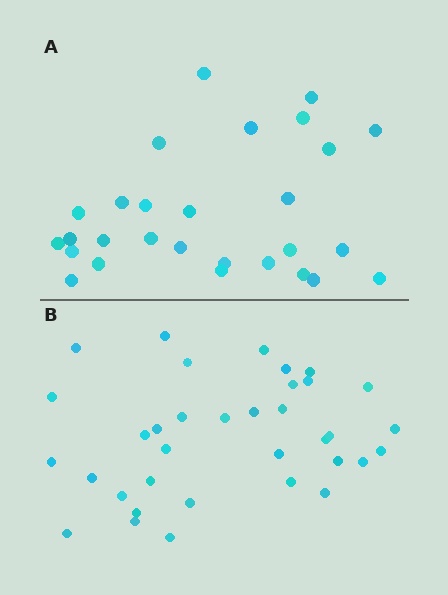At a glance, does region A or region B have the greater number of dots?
Region B (the bottom region) has more dots.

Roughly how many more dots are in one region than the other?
Region B has roughly 8 or so more dots than region A.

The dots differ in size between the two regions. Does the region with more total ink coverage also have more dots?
No. Region A has more total ink coverage because its dots are larger, but region B actually contains more individual dots. Total area can be misleading — the number of items is what matters here.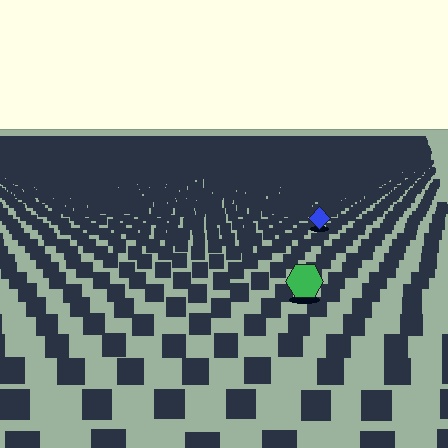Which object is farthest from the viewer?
The blue diamond is farthest from the viewer. It appears smaller and the ground texture around it is denser.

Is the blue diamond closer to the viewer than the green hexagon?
No. The green hexagon is closer — you can tell from the texture gradient: the ground texture is coarser near it.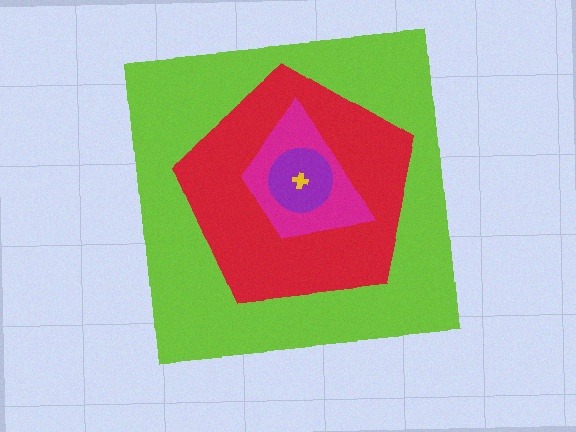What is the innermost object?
The yellow cross.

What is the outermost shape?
The lime square.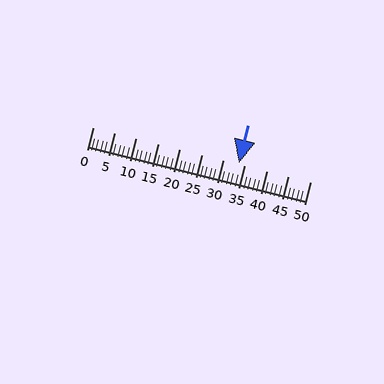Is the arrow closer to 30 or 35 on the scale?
The arrow is closer to 35.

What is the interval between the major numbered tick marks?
The major tick marks are spaced 5 units apart.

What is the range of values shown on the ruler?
The ruler shows values from 0 to 50.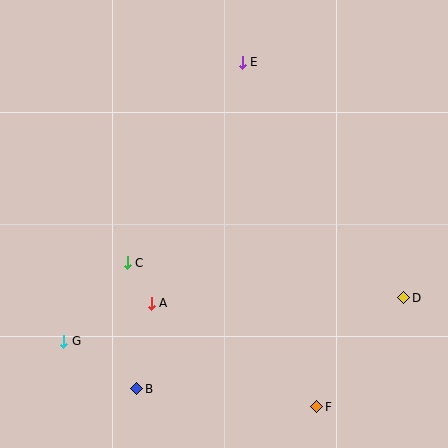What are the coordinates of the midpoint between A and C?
The midpoint between A and C is at (139, 283).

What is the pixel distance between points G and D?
The distance between G and D is 342 pixels.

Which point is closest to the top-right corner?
Point E is closest to the top-right corner.